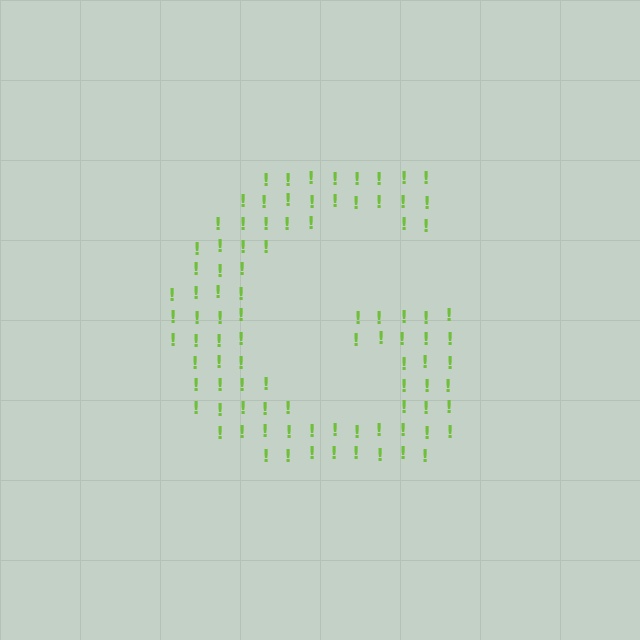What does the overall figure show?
The overall figure shows the letter G.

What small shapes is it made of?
It is made of small exclamation marks.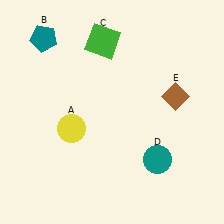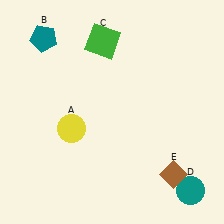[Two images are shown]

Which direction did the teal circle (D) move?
The teal circle (D) moved right.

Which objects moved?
The objects that moved are: the teal circle (D), the brown diamond (E).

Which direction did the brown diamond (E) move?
The brown diamond (E) moved down.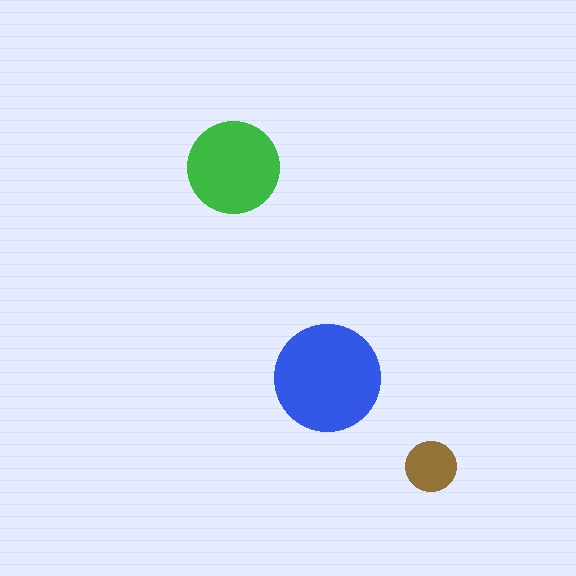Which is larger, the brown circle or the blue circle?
The blue one.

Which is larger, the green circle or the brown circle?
The green one.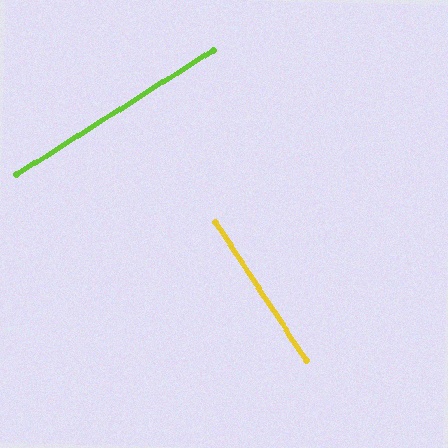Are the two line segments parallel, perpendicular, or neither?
Perpendicular — they meet at approximately 89°.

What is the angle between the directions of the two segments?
Approximately 89 degrees.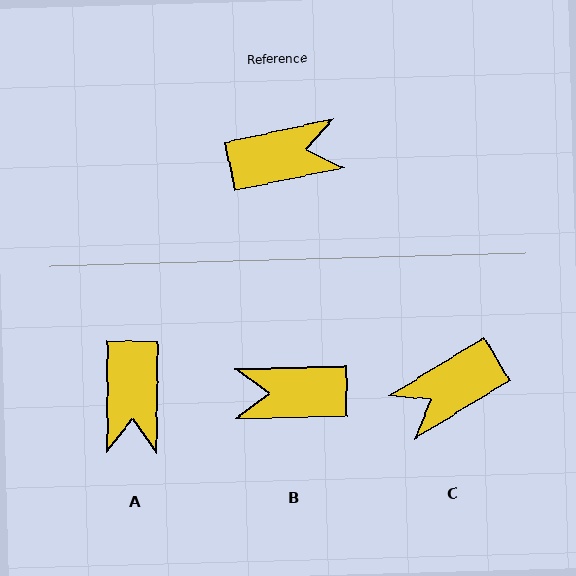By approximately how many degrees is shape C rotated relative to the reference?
Approximately 161 degrees clockwise.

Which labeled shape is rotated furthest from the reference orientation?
B, about 169 degrees away.